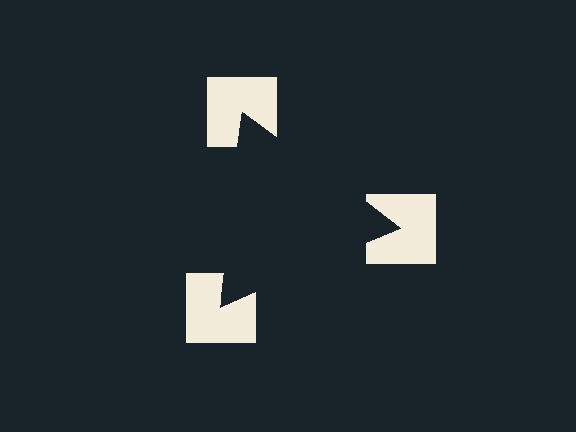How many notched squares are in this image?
There are 3 — one at each vertex of the illusory triangle.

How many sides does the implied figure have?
3 sides.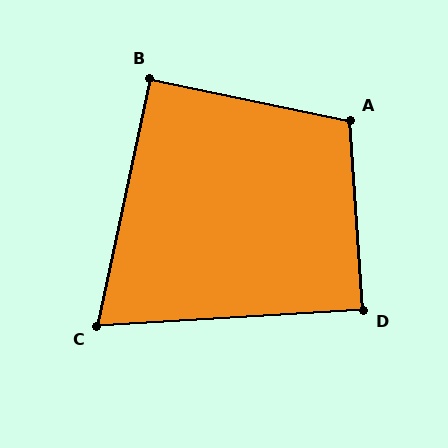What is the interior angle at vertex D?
Approximately 90 degrees (approximately right).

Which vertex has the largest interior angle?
A, at approximately 106 degrees.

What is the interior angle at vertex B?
Approximately 90 degrees (approximately right).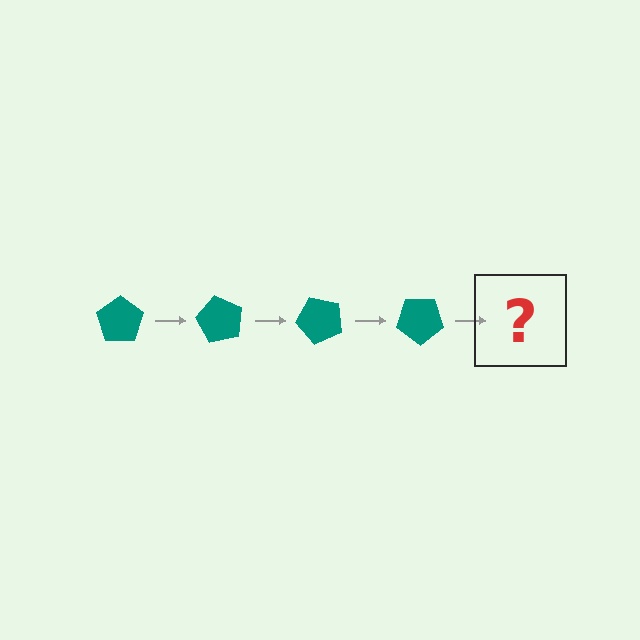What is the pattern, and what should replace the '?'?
The pattern is that the pentagon rotates 60 degrees each step. The '?' should be a teal pentagon rotated 240 degrees.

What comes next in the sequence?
The next element should be a teal pentagon rotated 240 degrees.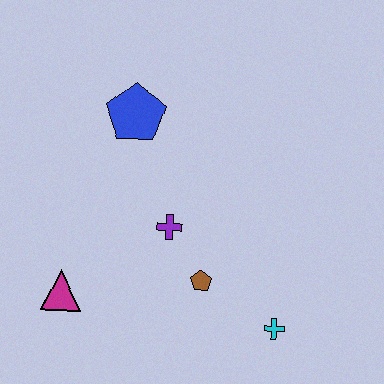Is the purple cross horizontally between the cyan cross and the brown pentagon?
No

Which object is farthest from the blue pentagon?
The cyan cross is farthest from the blue pentagon.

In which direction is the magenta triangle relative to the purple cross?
The magenta triangle is to the left of the purple cross.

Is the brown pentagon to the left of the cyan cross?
Yes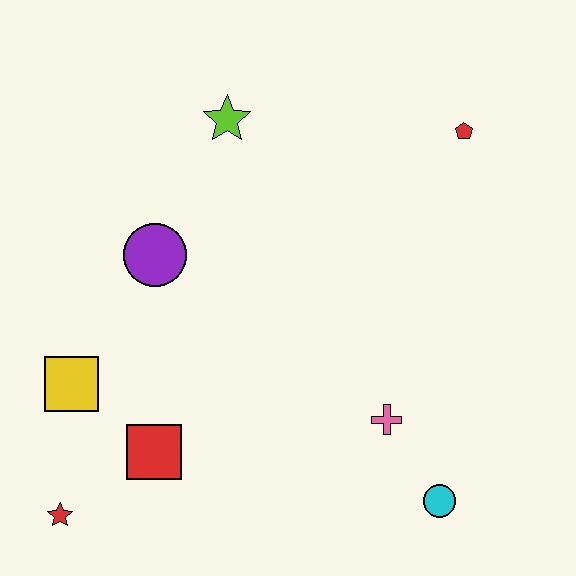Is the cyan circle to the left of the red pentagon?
Yes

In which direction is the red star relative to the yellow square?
The red star is below the yellow square.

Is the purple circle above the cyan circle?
Yes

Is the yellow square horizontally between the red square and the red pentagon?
No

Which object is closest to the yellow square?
The red square is closest to the yellow square.